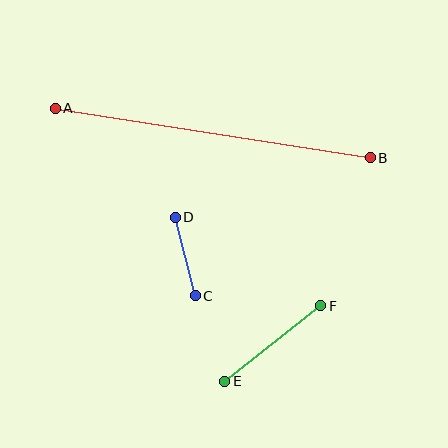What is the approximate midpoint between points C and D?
The midpoint is at approximately (185, 257) pixels.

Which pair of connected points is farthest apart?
Points A and B are farthest apart.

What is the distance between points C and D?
The distance is approximately 81 pixels.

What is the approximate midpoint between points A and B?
The midpoint is at approximately (213, 133) pixels.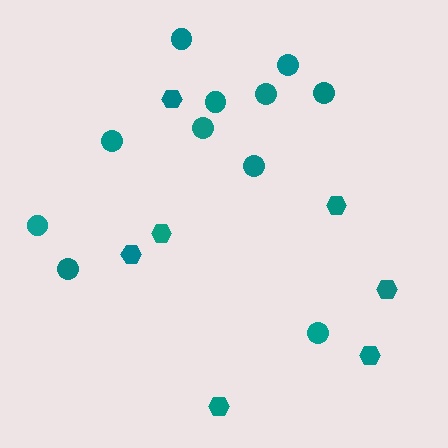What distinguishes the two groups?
There are 2 groups: one group of hexagons (7) and one group of circles (11).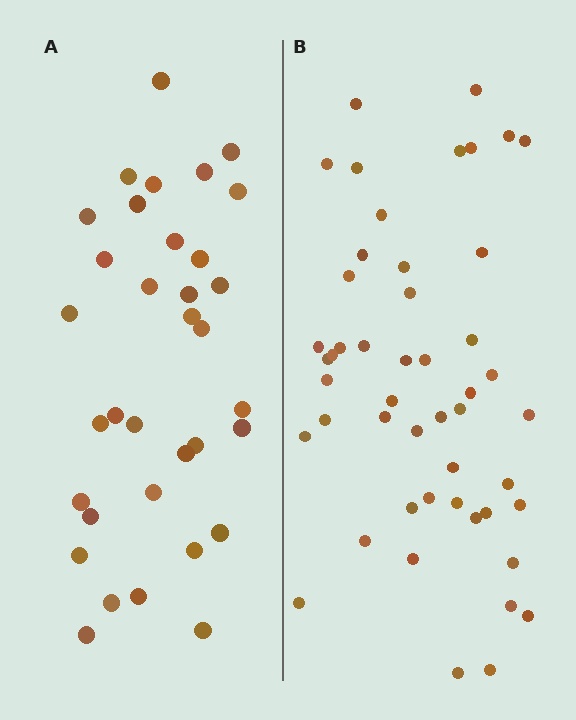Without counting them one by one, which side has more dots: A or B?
Region B (the right region) has more dots.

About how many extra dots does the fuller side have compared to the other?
Region B has approximately 15 more dots than region A.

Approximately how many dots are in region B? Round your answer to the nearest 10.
About 50 dots. (The exact count is 49, which rounds to 50.)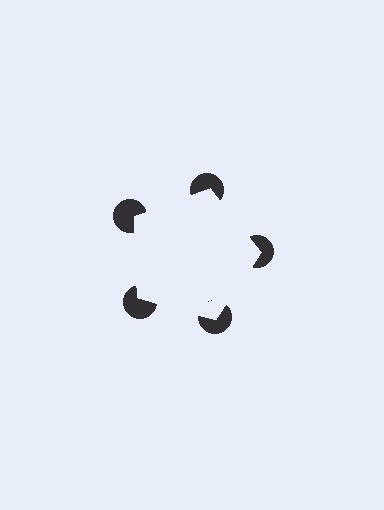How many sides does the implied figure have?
5 sides.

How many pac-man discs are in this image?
There are 5 — one at each vertex of the illusory pentagon.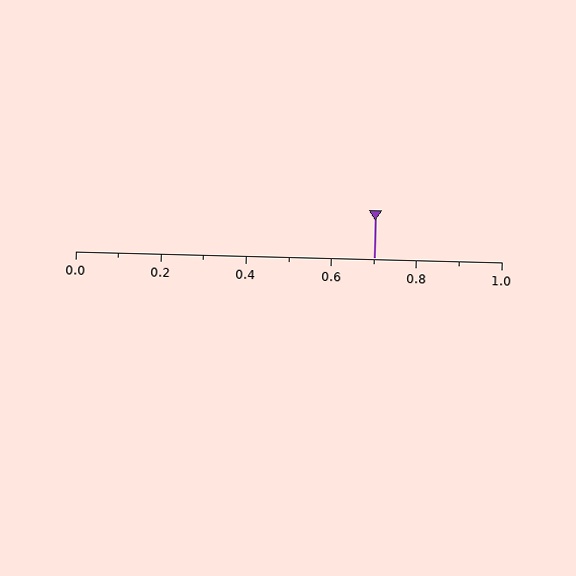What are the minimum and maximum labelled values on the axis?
The axis runs from 0.0 to 1.0.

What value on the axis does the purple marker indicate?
The marker indicates approximately 0.7.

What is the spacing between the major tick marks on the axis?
The major ticks are spaced 0.2 apart.